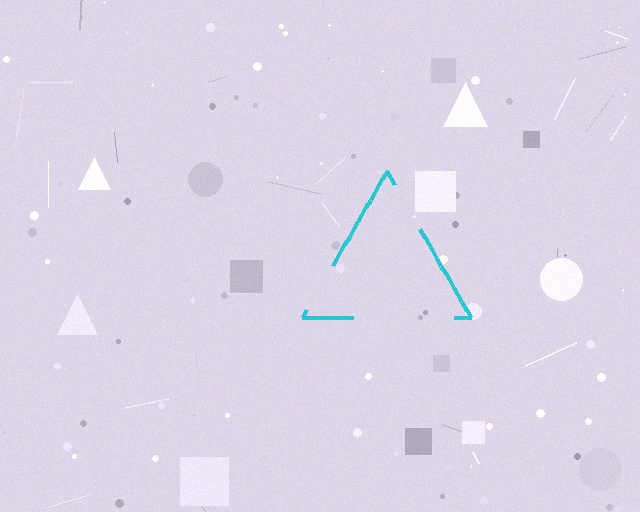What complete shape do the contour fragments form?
The contour fragments form a triangle.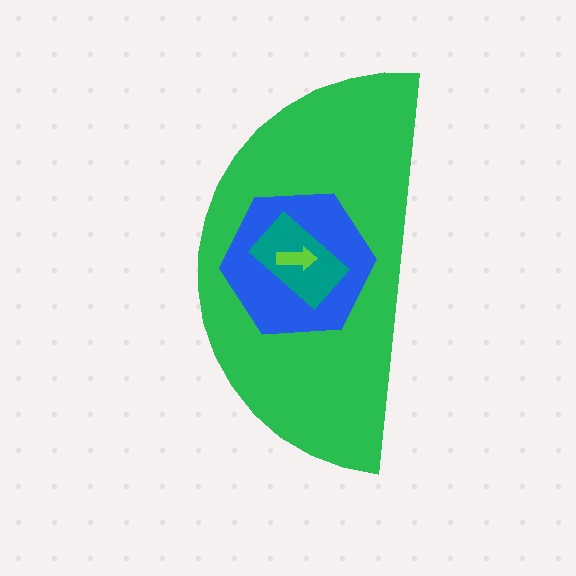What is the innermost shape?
The lime arrow.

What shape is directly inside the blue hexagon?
The teal rectangle.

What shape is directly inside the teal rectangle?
The lime arrow.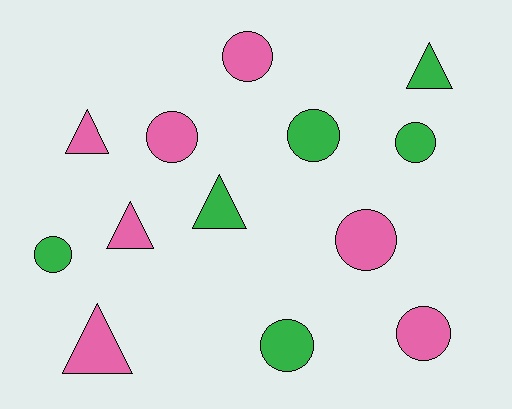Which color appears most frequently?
Pink, with 7 objects.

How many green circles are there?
There are 4 green circles.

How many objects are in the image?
There are 13 objects.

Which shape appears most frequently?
Circle, with 8 objects.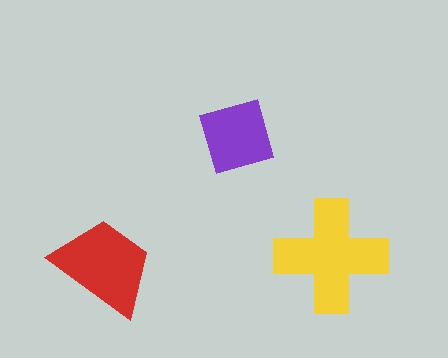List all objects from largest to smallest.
The yellow cross, the red trapezoid, the purple diamond.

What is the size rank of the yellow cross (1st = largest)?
1st.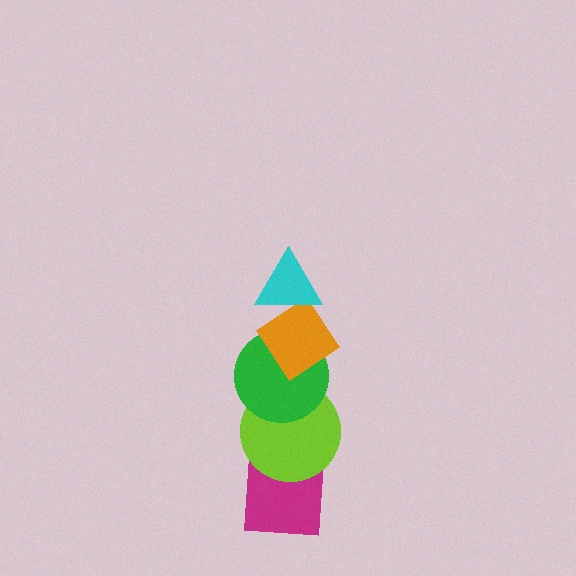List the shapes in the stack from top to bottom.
From top to bottom: the cyan triangle, the orange diamond, the green circle, the lime circle, the magenta square.